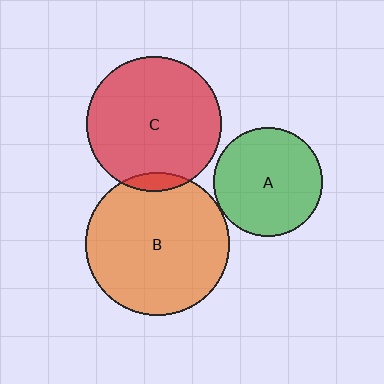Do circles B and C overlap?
Yes.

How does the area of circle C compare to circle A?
Approximately 1.5 times.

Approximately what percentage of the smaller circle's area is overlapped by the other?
Approximately 5%.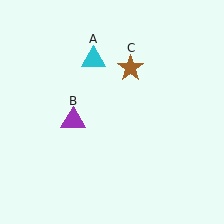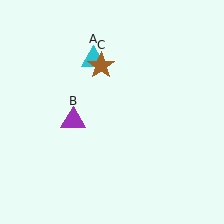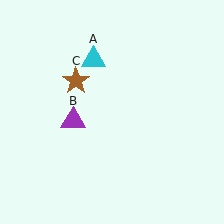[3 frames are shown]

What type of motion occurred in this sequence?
The brown star (object C) rotated counterclockwise around the center of the scene.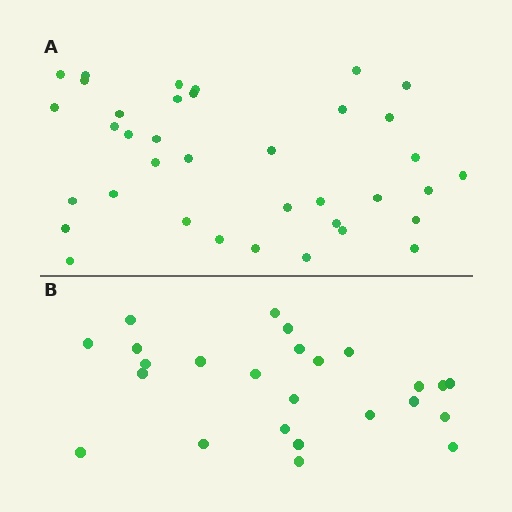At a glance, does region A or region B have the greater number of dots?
Region A (the top region) has more dots.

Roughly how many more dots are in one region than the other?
Region A has roughly 12 or so more dots than region B.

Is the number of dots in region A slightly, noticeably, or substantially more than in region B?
Region A has substantially more. The ratio is roughly 1.5 to 1.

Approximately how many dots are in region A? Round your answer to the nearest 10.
About 40 dots. (The exact count is 37, which rounds to 40.)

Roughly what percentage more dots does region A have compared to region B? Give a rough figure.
About 50% more.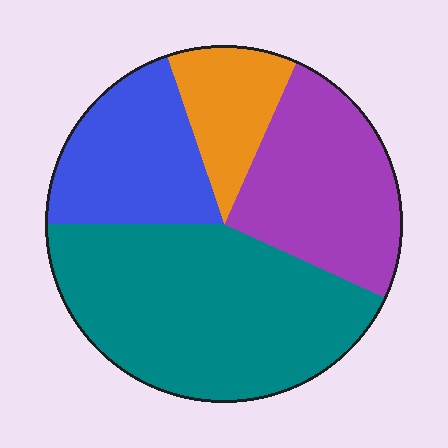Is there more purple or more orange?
Purple.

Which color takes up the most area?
Teal, at roughly 45%.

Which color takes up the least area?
Orange, at roughly 10%.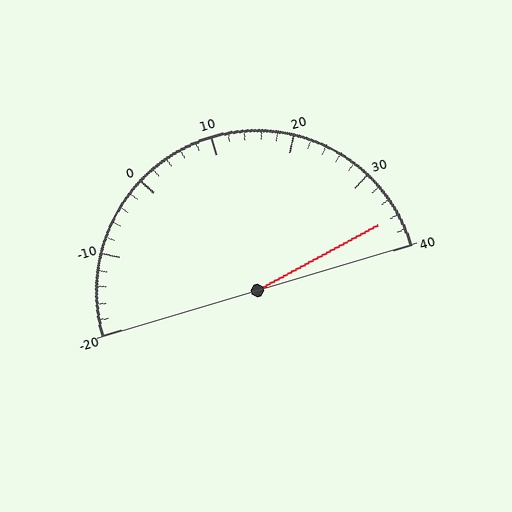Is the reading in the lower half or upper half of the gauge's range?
The reading is in the upper half of the range (-20 to 40).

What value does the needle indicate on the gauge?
The needle indicates approximately 36.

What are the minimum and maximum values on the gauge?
The gauge ranges from -20 to 40.